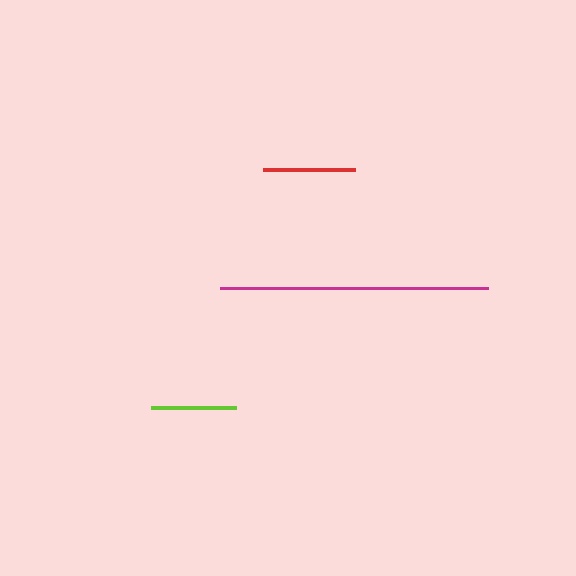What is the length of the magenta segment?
The magenta segment is approximately 268 pixels long.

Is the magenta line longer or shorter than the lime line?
The magenta line is longer than the lime line.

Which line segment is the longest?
The magenta line is the longest at approximately 268 pixels.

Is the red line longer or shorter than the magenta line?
The magenta line is longer than the red line.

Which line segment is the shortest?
The lime line is the shortest at approximately 84 pixels.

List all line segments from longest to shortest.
From longest to shortest: magenta, red, lime.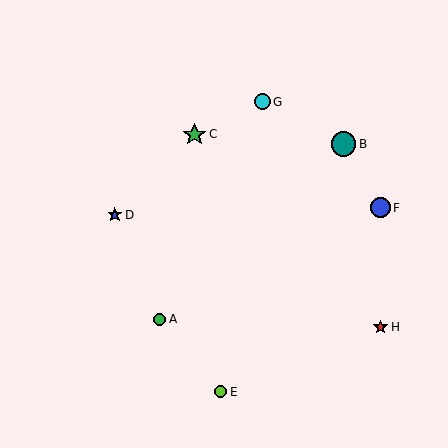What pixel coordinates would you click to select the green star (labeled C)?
Click at (194, 134) to select the green star C.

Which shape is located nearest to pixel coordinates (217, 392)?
The lime circle (labeled E) at (221, 392) is nearest to that location.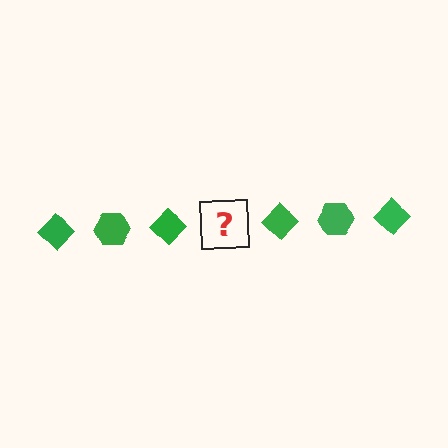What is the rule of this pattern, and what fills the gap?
The rule is that the pattern cycles through diamond, hexagon shapes in green. The gap should be filled with a green hexagon.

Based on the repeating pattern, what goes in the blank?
The blank should be a green hexagon.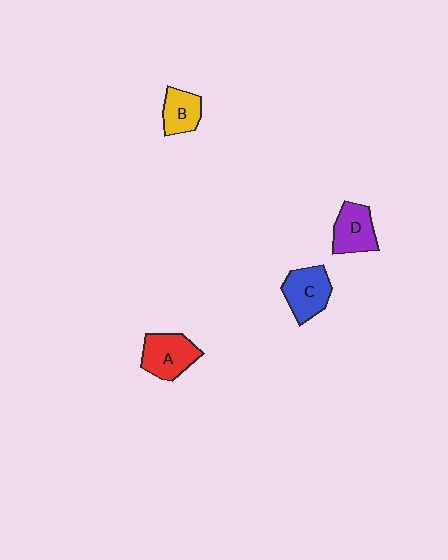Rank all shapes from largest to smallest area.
From largest to smallest: A (red), C (blue), D (purple), B (yellow).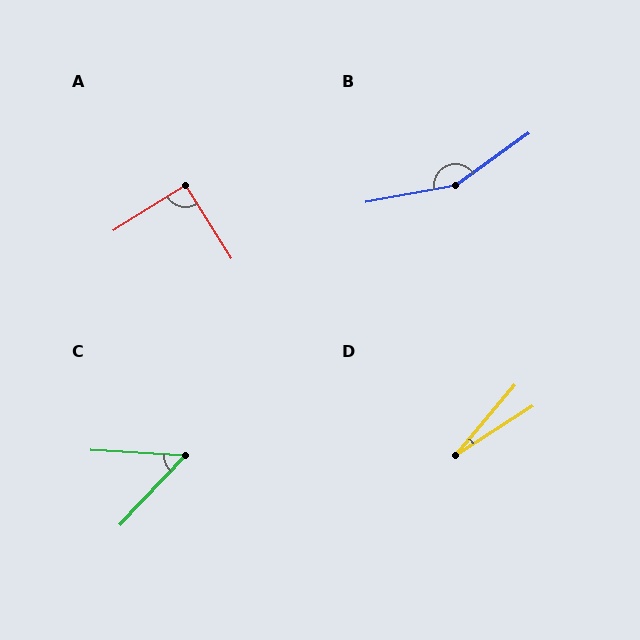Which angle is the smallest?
D, at approximately 17 degrees.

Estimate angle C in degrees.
Approximately 50 degrees.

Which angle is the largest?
B, at approximately 155 degrees.